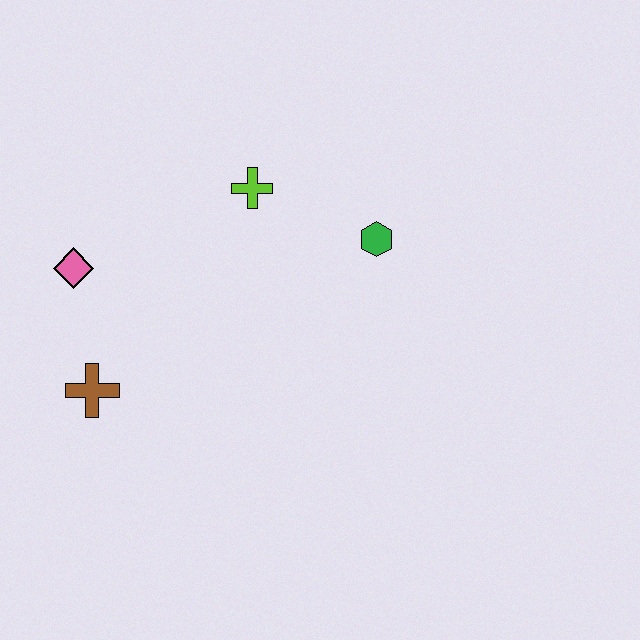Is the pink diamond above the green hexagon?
No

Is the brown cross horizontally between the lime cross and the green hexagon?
No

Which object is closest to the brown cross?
The pink diamond is closest to the brown cross.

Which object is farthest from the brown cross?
The green hexagon is farthest from the brown cross.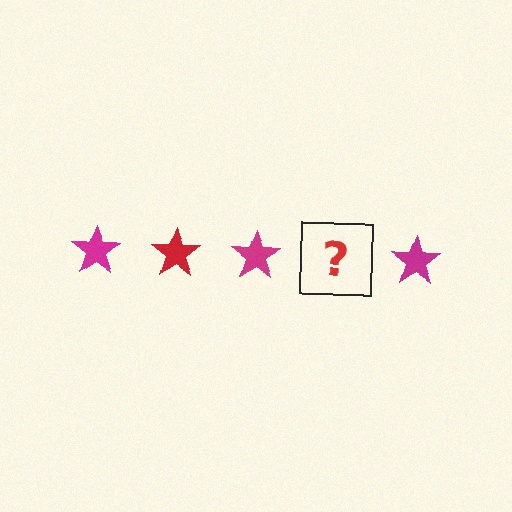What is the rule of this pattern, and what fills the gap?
The rule is that the pattern cycles through magenta, red stars. The gap should be filled with a red star.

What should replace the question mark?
The question mark should be replaced with a red star.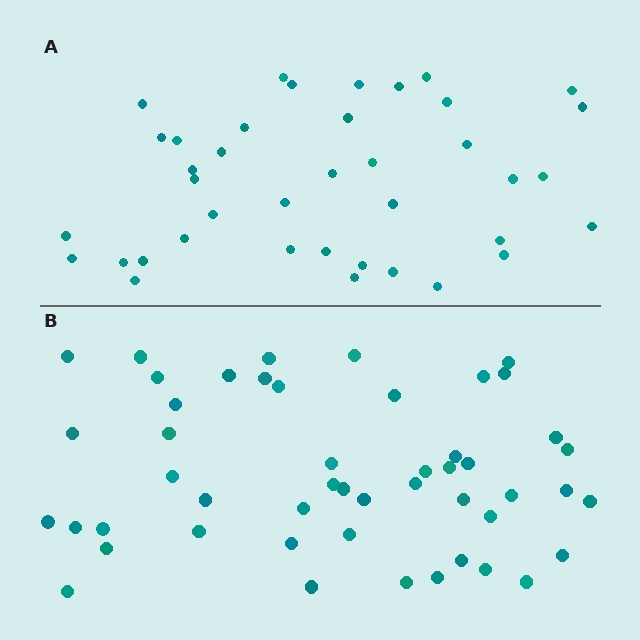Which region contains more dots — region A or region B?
Region B (the bottom region) has more dots.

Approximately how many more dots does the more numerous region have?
Region B has roughly 10 or so more dots than region A.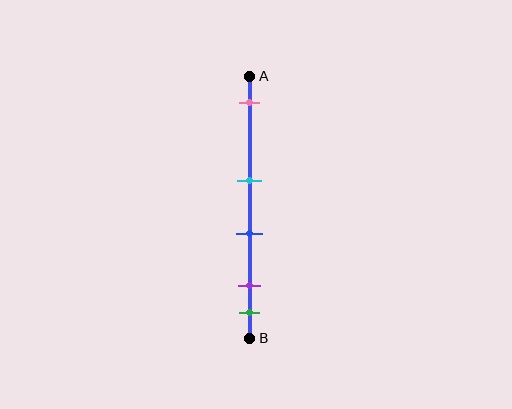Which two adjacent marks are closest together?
The purple and green marks are the closest adjacent pair.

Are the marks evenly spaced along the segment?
No, the marks are not evenly spaced.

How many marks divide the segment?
There are 5 marks dividing the segment.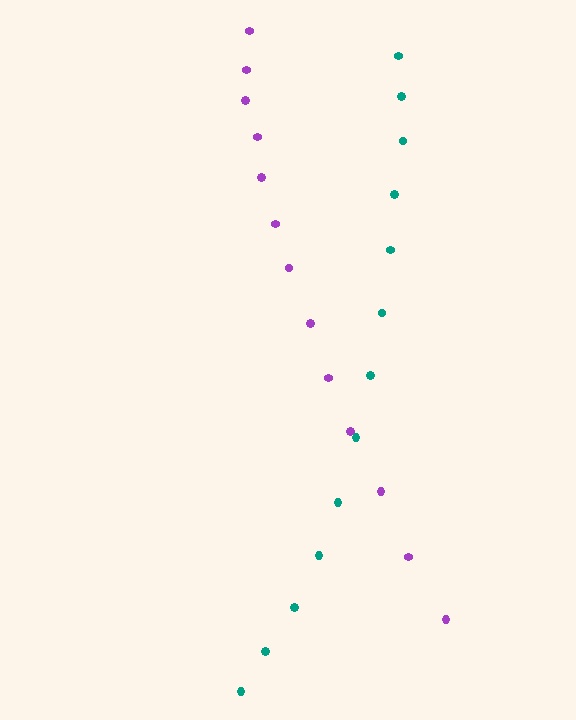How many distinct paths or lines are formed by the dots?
There are 2 distinct paths.